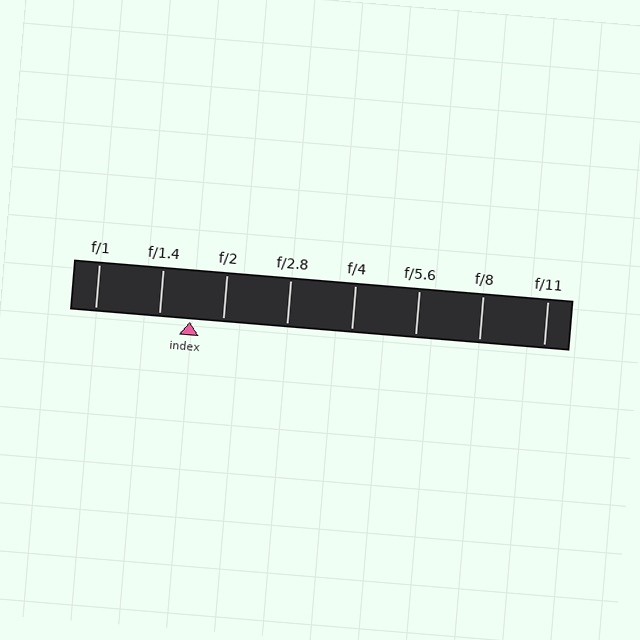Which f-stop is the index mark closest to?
The index mark is closest to f/1.4.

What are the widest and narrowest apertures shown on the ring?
The widest aperture shown is f/1 and the narrowest is f/11.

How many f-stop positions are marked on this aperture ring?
There are 8 f-stop positions marked.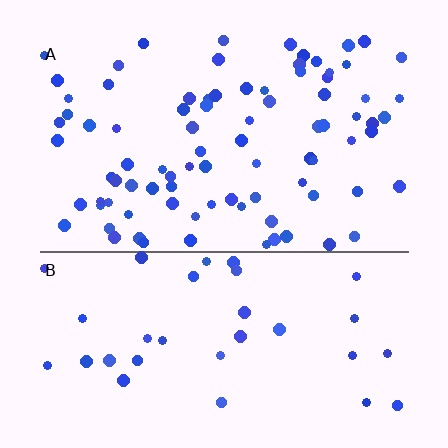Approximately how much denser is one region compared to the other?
Approximately 2.6× — region A over region B.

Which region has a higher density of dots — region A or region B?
A (the top).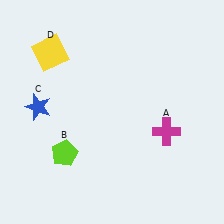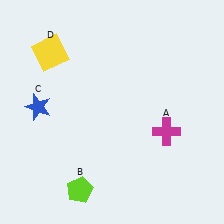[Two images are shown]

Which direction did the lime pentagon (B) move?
The lime pentagon (B) moved down.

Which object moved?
The lime pentagon (B) moved down.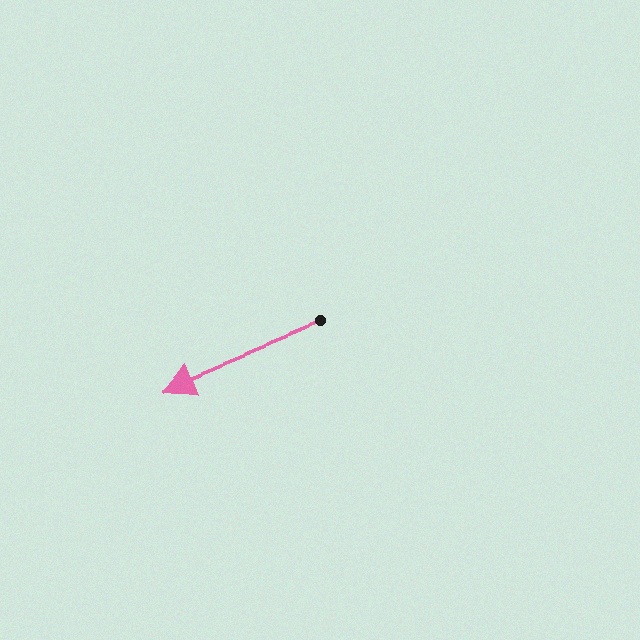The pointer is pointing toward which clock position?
Roughly 8 o'clock.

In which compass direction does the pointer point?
West.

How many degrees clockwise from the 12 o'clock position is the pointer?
Approximately 248 degrees.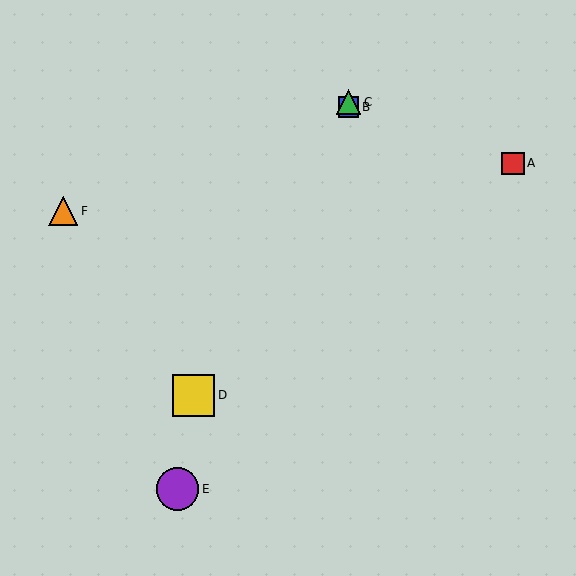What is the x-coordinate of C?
Object C is at x≈348.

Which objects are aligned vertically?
Objects B, C are aligned vertically.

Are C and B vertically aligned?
Yes, both are at x≈348.